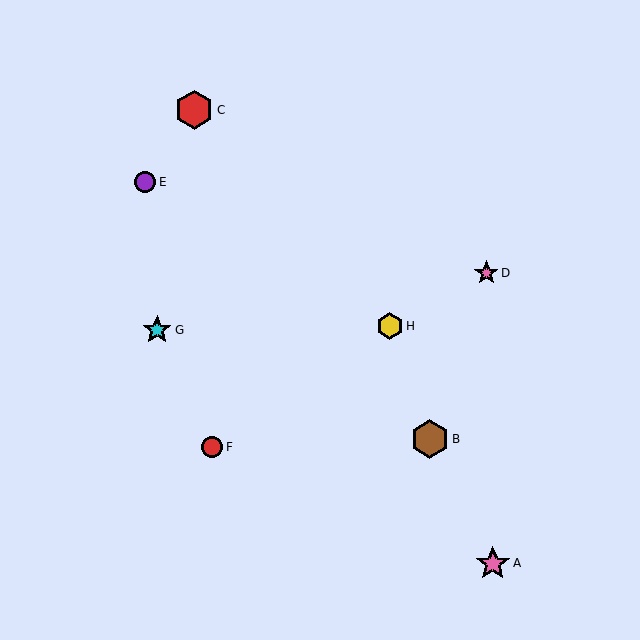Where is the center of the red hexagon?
The center of the red hexagon is at (194, 110).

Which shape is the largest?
The red hexagon (labeled C) is the largest.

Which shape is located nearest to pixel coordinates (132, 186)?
The purple circle (labeled E) at (145, 182) is nearest to that location.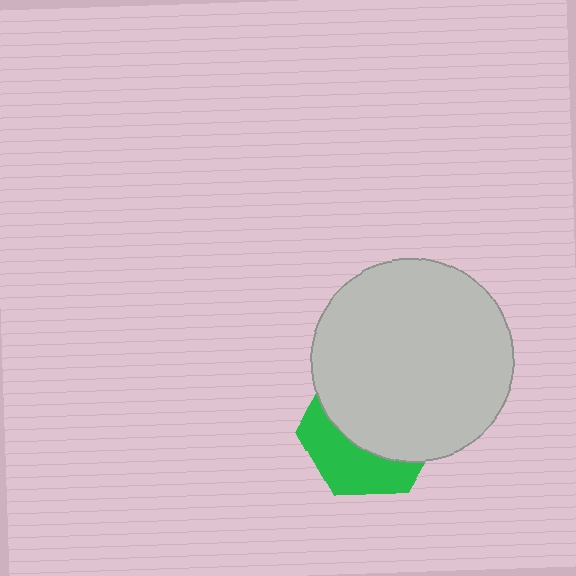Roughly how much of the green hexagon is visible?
A small part of it is visible (roughly 38%).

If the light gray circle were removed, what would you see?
You would see the complete green hexagon.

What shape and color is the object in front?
The object in front is a light gray circle.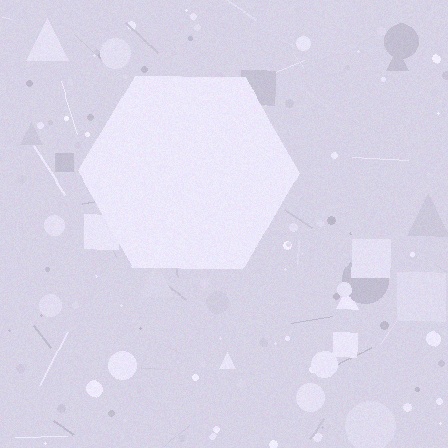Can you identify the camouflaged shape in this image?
The camouflaged shape is a hexagon.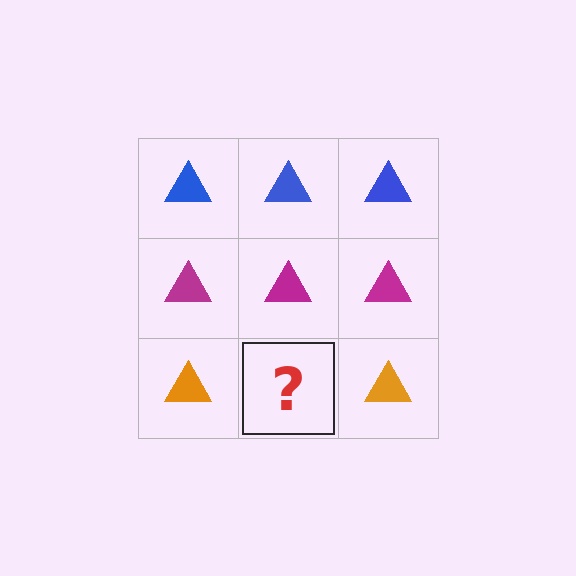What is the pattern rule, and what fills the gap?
The rule is that each row has a consistent color. The gap should be filled with an orange triangle.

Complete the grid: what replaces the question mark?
The question mark should be replaced with an orange triangle.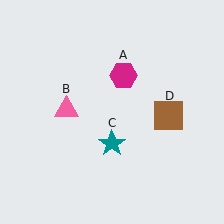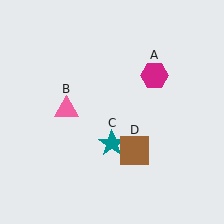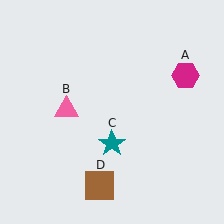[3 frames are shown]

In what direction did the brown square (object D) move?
The brown square (object D) moved down and to the left.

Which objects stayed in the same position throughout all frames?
Pink triangle (object B) and teal star (object C) remained stationary.